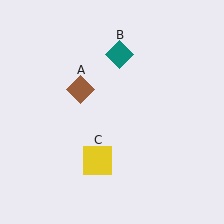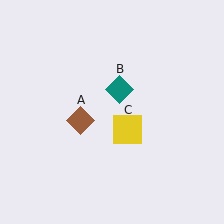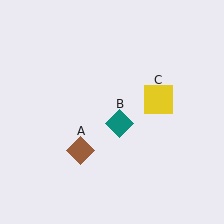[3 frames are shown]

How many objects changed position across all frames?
3 objects changed position: brown diamond (object A), teal diamond (object B), yellow square (object C).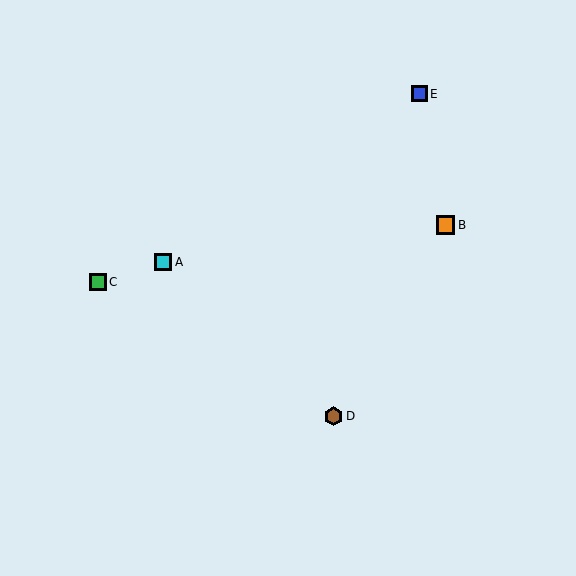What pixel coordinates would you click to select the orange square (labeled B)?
Click at (446, 225) to select the orange square B.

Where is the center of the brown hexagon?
The center of the brown hexagon is at (334, 416).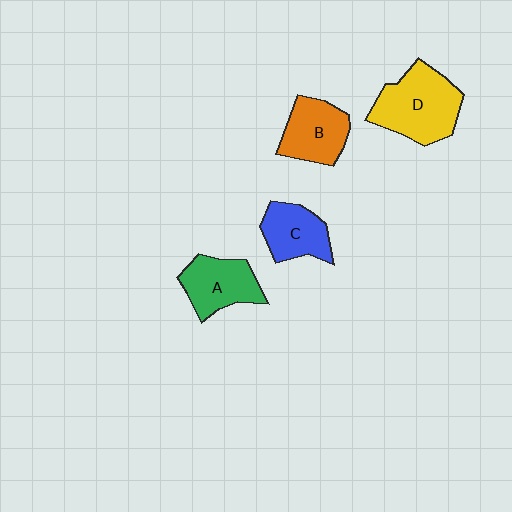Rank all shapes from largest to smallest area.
From largest to smallest: D (yellow), A (green), B (orange), C (blue).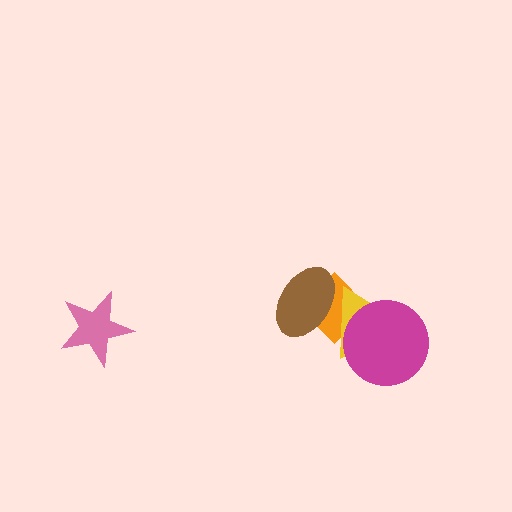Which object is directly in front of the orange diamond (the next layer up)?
The yellow triangle is directly in front of the orange diamond.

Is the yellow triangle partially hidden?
Yes, it is partially covered by another shape.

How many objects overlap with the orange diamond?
3 objects overlap with the orange diamond.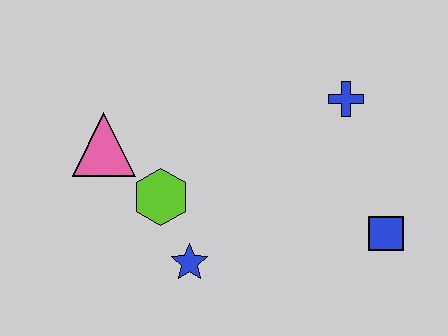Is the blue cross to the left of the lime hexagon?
No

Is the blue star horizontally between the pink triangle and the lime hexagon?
No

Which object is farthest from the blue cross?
The pink triangle is farthest from the blue cross.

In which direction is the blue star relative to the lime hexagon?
The blue star is below the lime hexagon.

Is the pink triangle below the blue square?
No